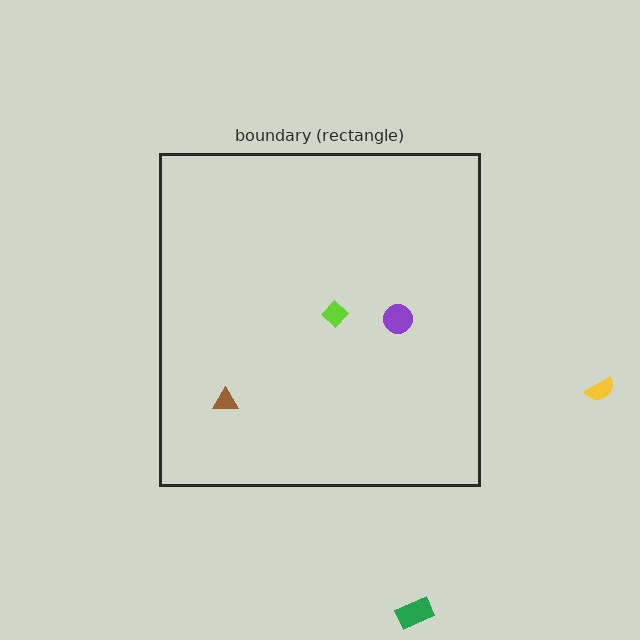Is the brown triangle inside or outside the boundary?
Inside.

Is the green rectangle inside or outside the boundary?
Outside.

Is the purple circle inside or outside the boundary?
Inside.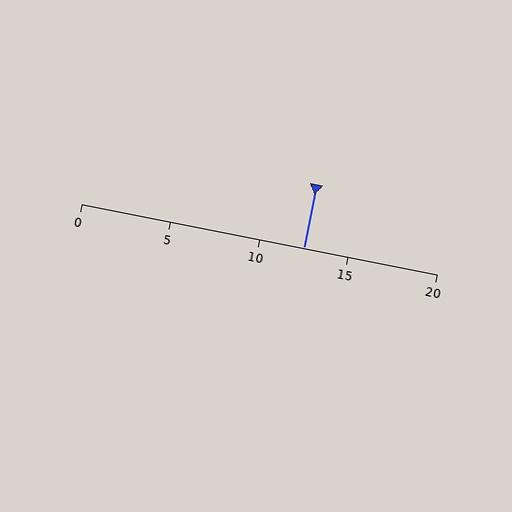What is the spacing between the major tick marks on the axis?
The major ticks are spaced 5 apart.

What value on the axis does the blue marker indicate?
The marker indicates approximately 12.5.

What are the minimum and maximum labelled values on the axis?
The axis runs from 0 to 20.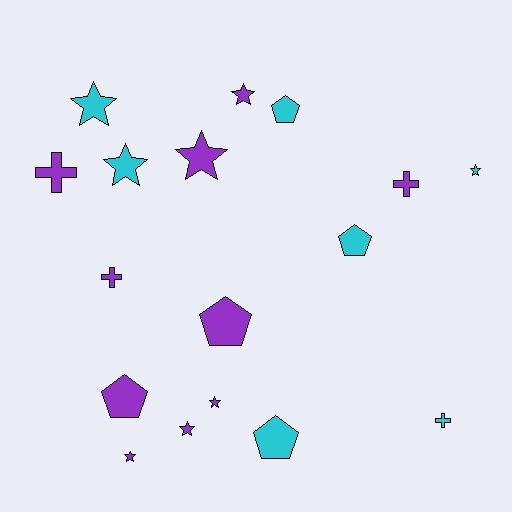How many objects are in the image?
There are 17 objects.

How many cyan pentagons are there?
There are 3 cyan pentagons.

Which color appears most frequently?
Purple, with 10 objects.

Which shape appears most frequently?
Star, with 8 objects.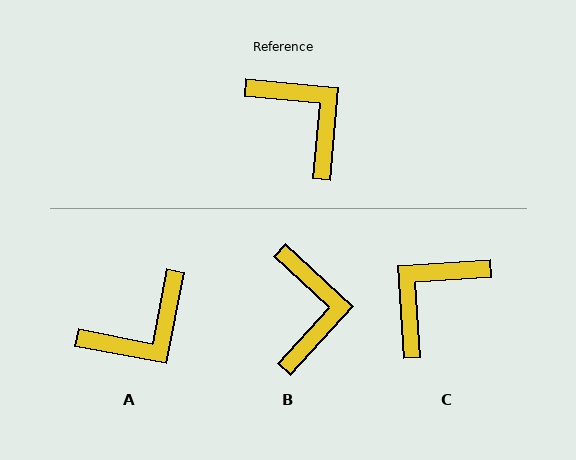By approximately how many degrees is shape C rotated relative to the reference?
Approximately 99 degrees counter-clockwise.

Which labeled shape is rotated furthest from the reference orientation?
C, about 99 degrees away.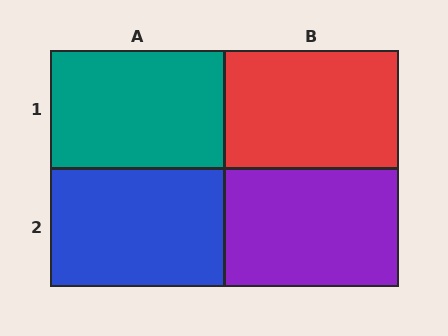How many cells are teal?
1 cell is teal.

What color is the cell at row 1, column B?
Red.